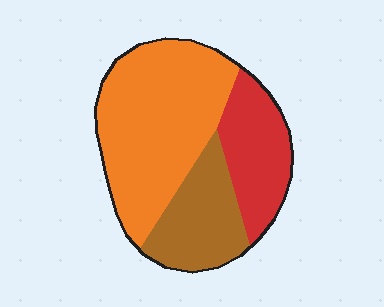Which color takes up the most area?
Orange, at roughly 55%.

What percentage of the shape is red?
Red covers about 25% of the shape.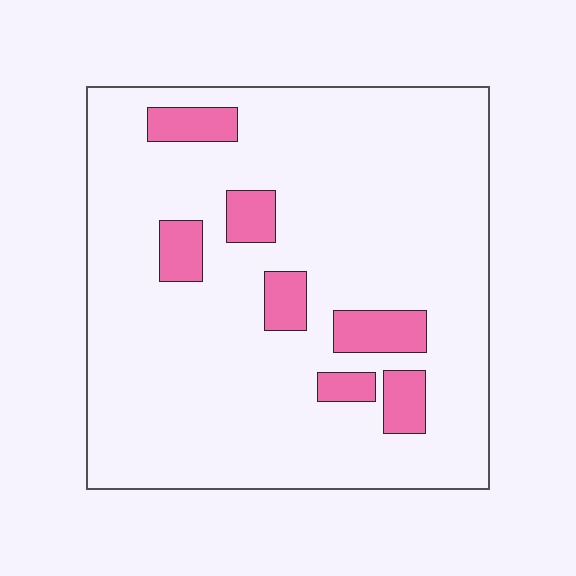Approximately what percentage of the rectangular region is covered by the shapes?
Approximately 10%.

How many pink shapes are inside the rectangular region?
7.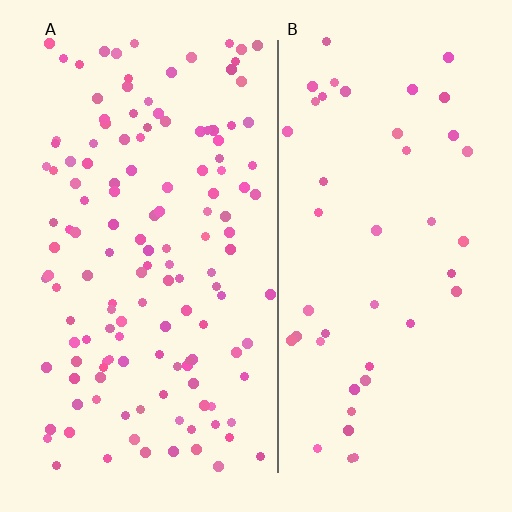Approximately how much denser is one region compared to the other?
Approximately 3.1× — region A over region B.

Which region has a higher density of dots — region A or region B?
A (the left).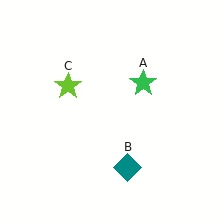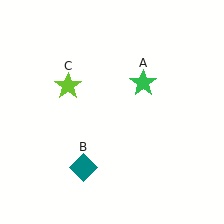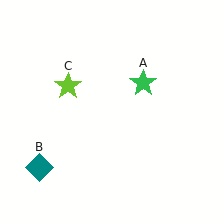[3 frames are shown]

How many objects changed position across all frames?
1 object changed position: teal diamond (object B).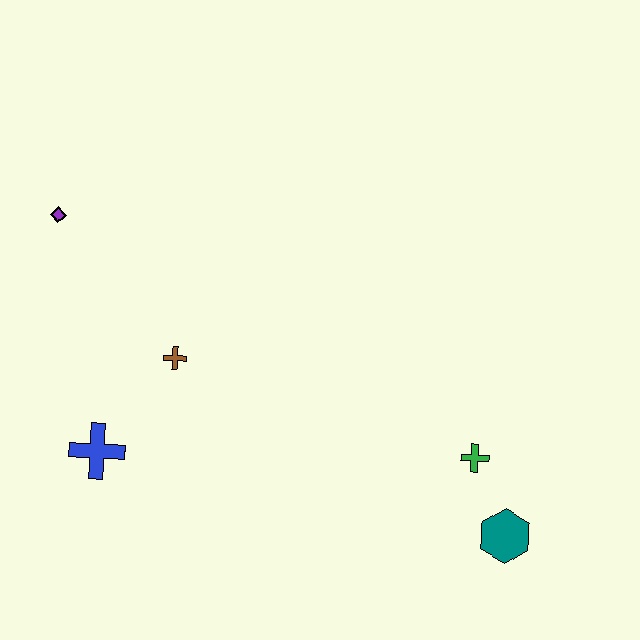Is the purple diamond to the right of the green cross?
No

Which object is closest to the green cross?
The teal hexagon is closest to the green cross.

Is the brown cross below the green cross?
No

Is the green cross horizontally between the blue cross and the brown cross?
No